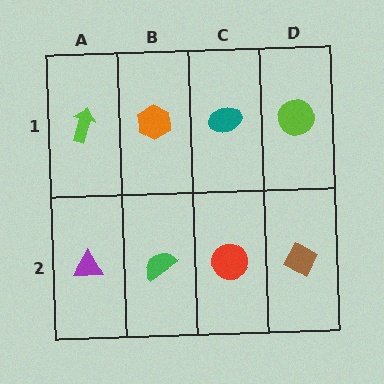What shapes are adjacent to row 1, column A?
A purple triangle (row 2, column A), an orange hexagon (row 1, column B).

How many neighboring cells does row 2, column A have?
2.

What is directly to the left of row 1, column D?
A teal ellipse.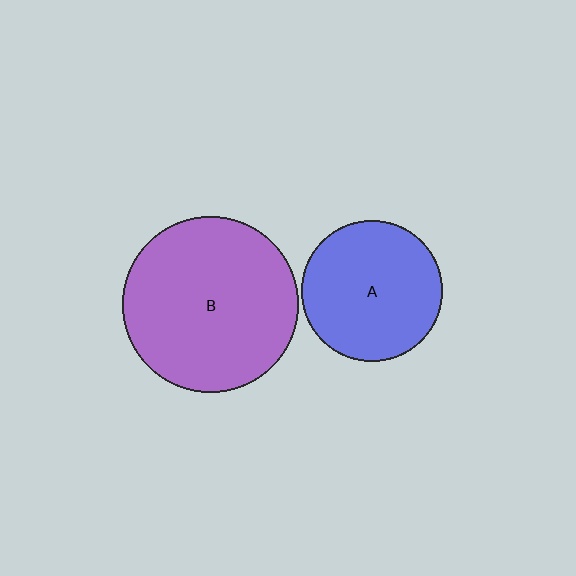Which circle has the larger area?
Circle B (purple).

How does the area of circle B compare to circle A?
Approximately 1.6 times.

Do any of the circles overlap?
No, none of the circles overlap.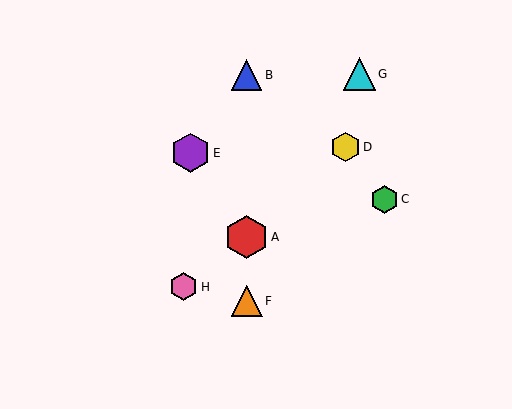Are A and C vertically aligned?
No, A is at x≈247 and C is at x≈384.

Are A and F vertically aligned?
Yes, both are at x≈247.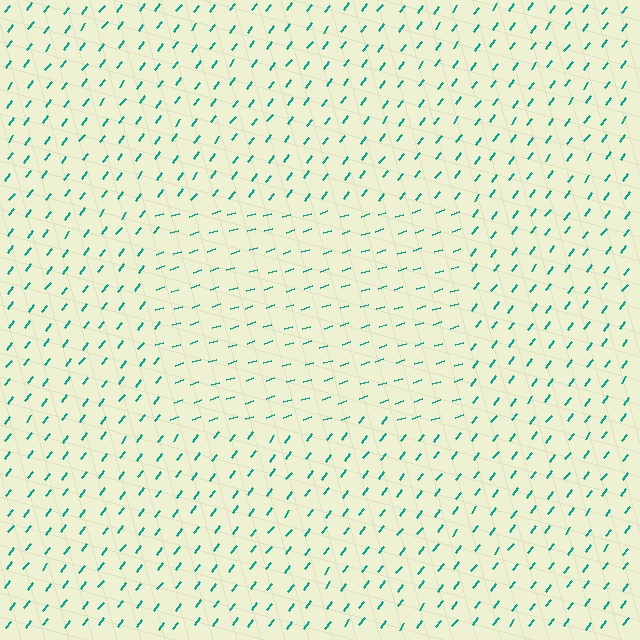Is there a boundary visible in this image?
Yes, there is a texture boundary formed by a change in line orientation.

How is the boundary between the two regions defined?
The boundary is defined purely by a change in line orientation (approximately 35 degrees difference). All lines are the same color and thickness.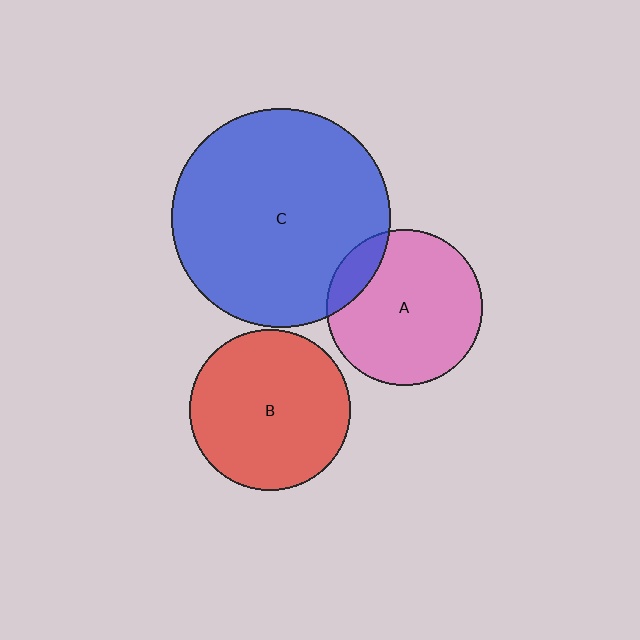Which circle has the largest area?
Circle C (blue).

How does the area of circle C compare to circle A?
Approximately 2.0 times.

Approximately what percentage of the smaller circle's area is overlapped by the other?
Approximately 15%.